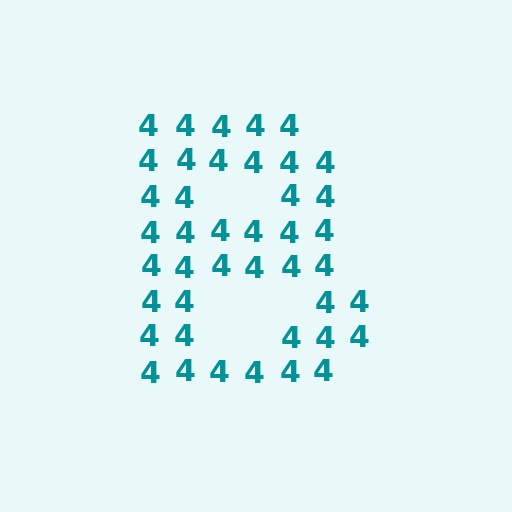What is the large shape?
The large shape is the letter B.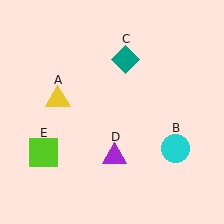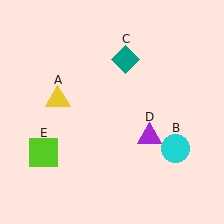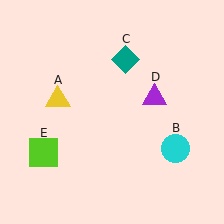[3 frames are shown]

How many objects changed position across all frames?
1 object changed position: purple triangle (object D).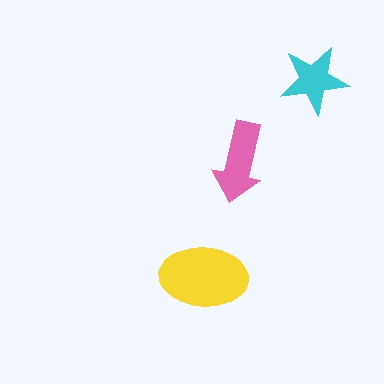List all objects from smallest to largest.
The cyan star, the pink arrow, the yellow ellipse.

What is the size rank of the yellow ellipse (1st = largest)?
1st.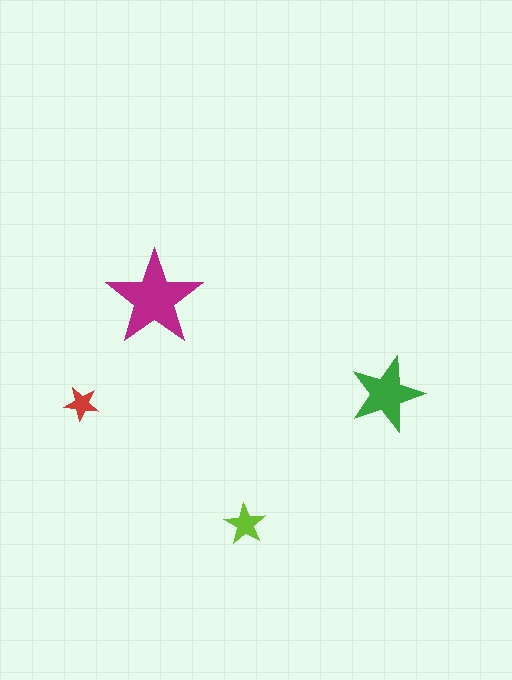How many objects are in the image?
There are 4 objects in the image.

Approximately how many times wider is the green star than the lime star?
About 2 times wider.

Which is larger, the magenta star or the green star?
The magenta one.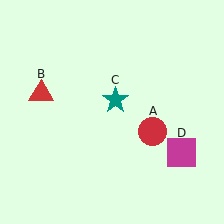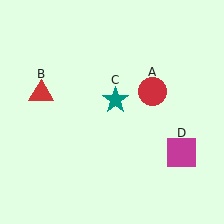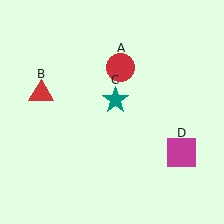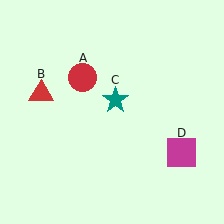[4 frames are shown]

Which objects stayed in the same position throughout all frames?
Red triangle (object B) and teal star (object C) and magenta square (object D) remained stationary.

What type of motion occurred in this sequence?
The red circle (object A) rotated counterclockwise around the center of the scene.